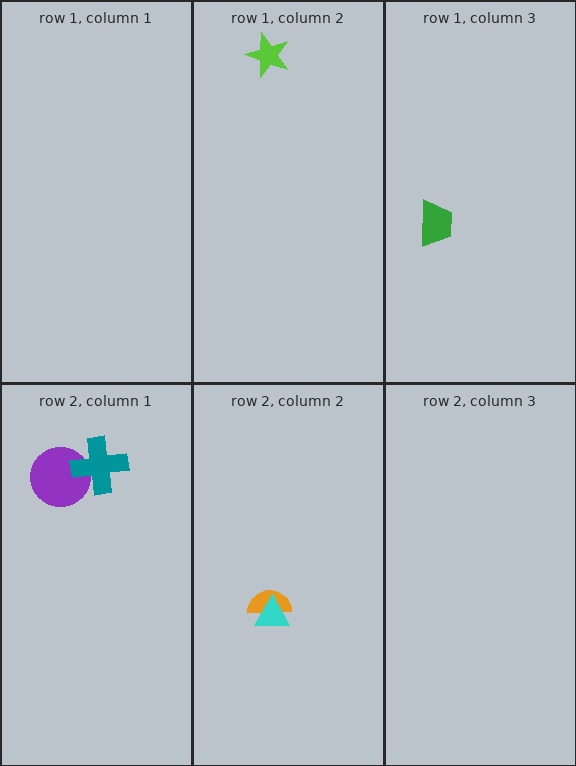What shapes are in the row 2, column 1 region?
The purple circle, the teal cross.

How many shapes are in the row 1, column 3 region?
1.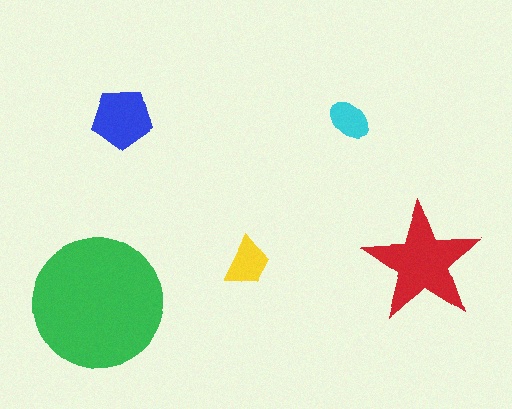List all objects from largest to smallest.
The green circle, the red star, the blue pentagon, the yellow trapezoid, the cyan ellipse.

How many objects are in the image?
There are 5 objects in the image.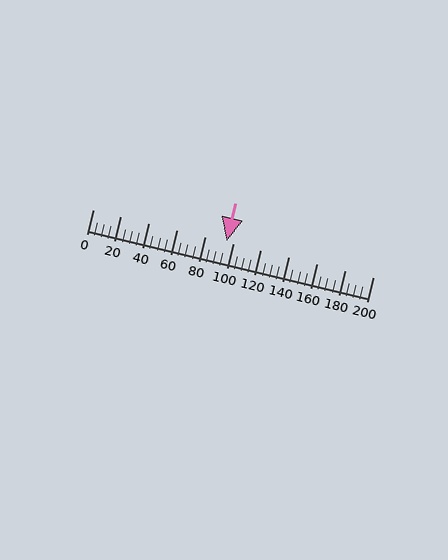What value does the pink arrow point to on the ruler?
The pink arrow points to approximately 96.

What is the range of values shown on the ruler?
The ruler shows values from 0 to 200.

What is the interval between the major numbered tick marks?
The major tick marks are spaced 20 units apart.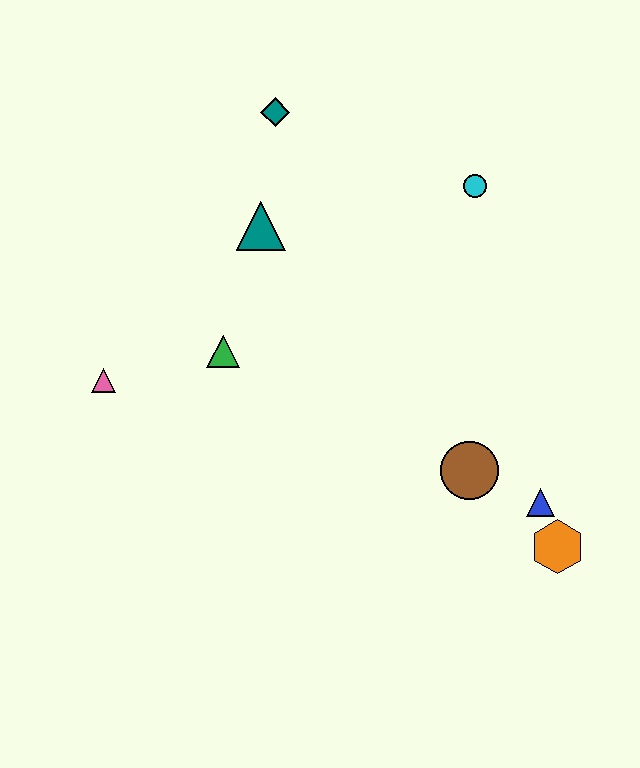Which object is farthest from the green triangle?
The orange hexagon is farthest from the green triangle.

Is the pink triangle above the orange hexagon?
Yes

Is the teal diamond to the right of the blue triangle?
No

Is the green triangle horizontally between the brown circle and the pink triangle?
Yes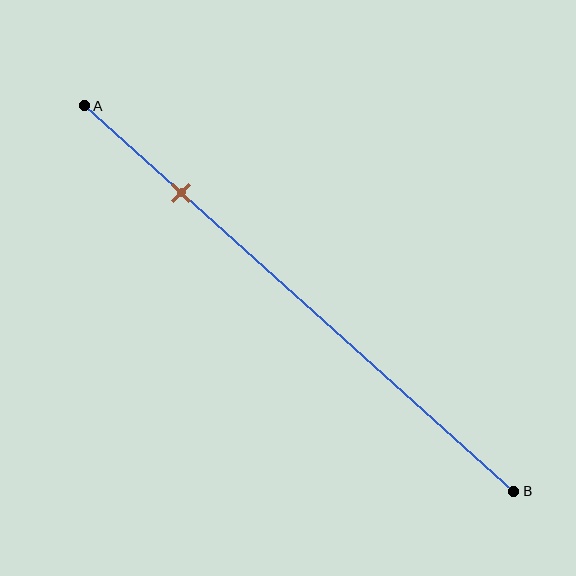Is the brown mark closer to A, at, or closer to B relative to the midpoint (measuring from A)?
The brown mark is closer to point A than the midpoint of segment AB.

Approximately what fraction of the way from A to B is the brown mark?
The brown mark is approximately 25% of the way from A to B.